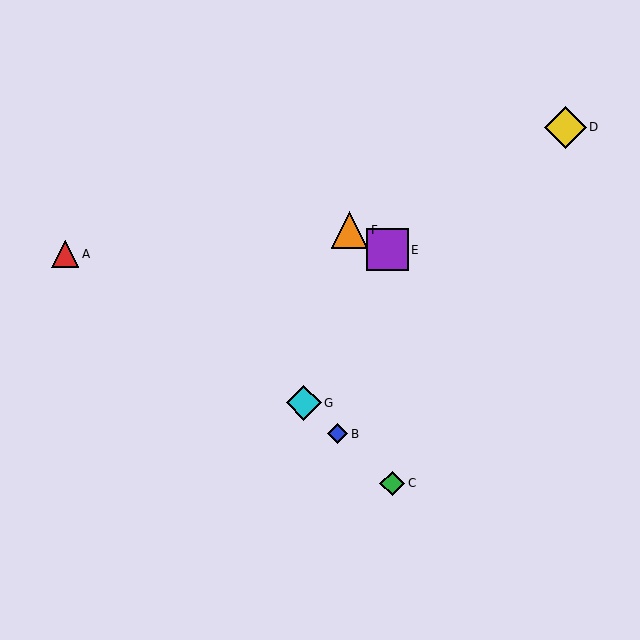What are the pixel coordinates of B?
Object B is at (338, 434).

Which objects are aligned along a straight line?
Objects B, C, G are aligned along a straight line.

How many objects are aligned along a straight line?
3 objects (B, C, G) are aligned along a straight line.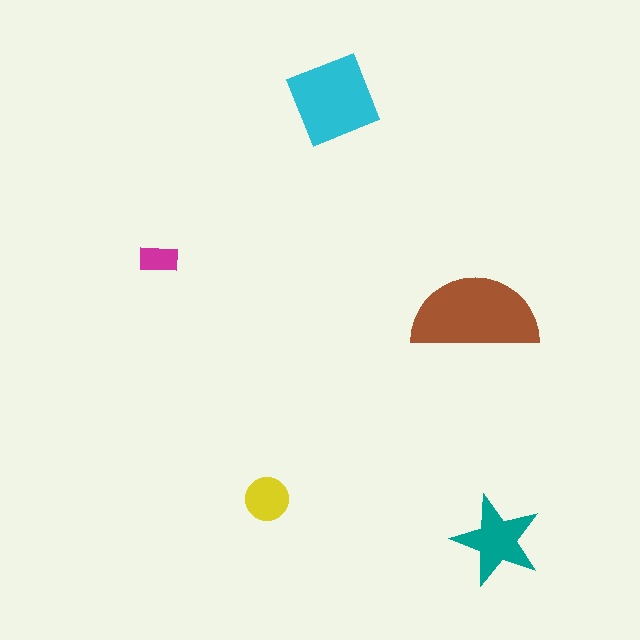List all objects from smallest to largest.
The magenta rectangle, the yellow circle, the teal star, the cyan square, the brown semicircle.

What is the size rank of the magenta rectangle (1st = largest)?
5th.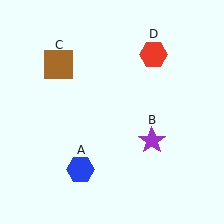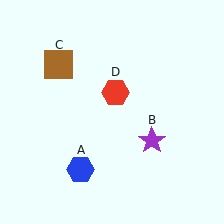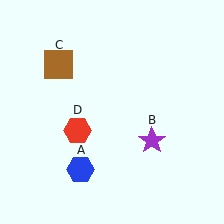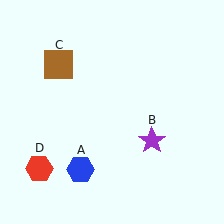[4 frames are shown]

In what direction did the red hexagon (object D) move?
The red hexagon (object D) moved down and to the left.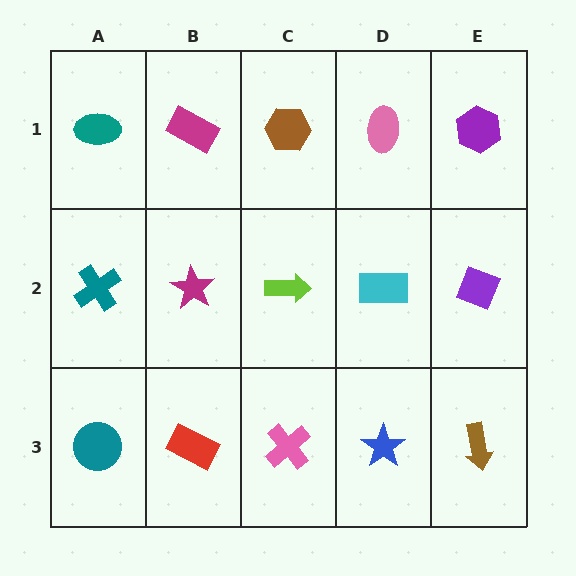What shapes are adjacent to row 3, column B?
A magenta star (row 2, column B), a teal circle (row 3, column A), a pink cross (row 3, column C).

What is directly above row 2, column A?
A teal ellipse.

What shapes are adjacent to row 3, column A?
A teal cross (row 2, column A), a red rectangle (row 3, column B).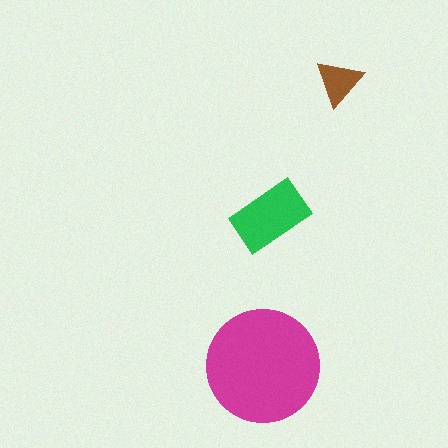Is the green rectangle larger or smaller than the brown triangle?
Larger.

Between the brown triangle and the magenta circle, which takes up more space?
The magenta circle.